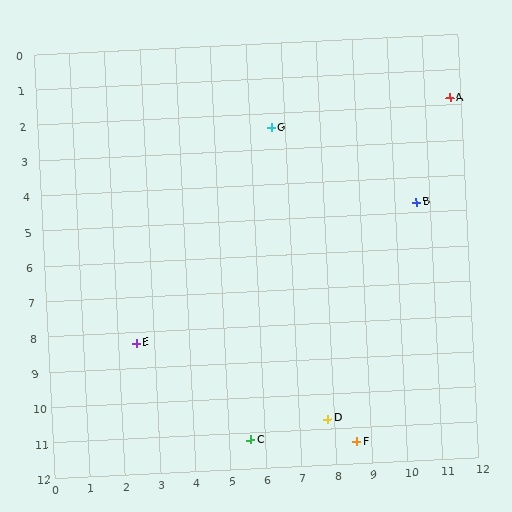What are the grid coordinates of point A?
Point A is at approximately (11.7, 1.8).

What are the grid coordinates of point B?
Point B is at approximately (10.6, 4.7).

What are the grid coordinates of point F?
Point F is at approximately (8.6, 11.4).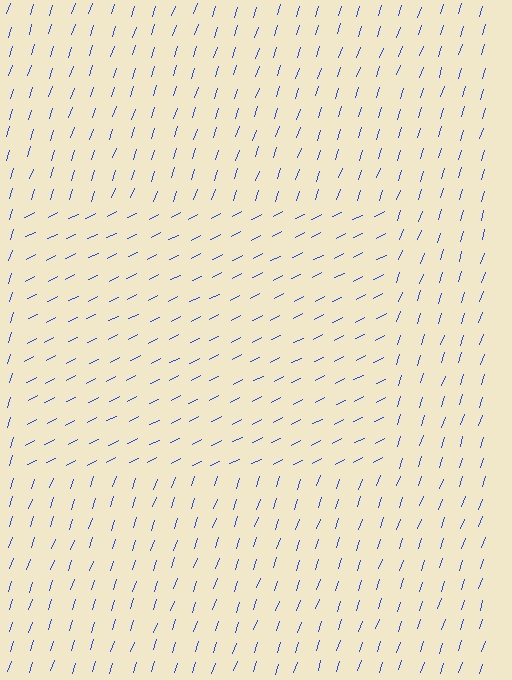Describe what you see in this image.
The image is filled with small blue line segments. A rectangle region in the image has lines oriented differently from the surrounding lines, creating a visible texture boundary.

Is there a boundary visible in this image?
Yes, there is a texture boundary formed by a change in line orientation.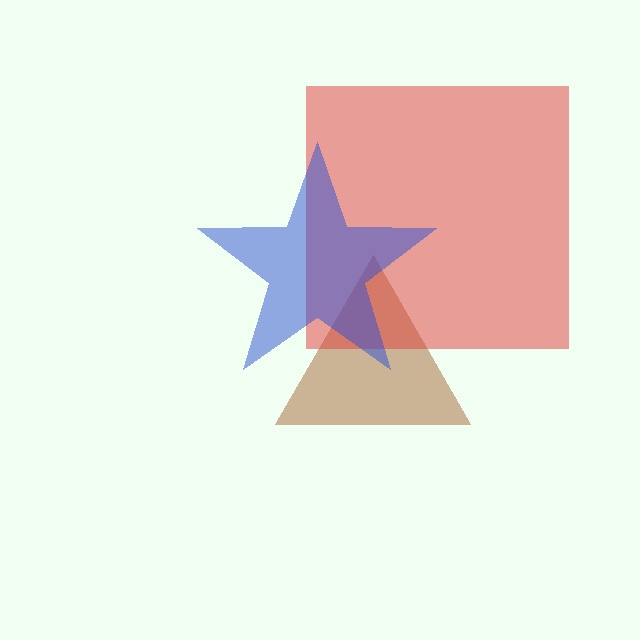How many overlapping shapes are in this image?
There are 3 overlapping shapes in the image.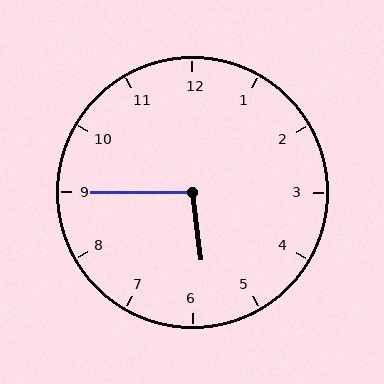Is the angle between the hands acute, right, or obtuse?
It is obtuse.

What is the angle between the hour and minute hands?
Approximately 98 degrees.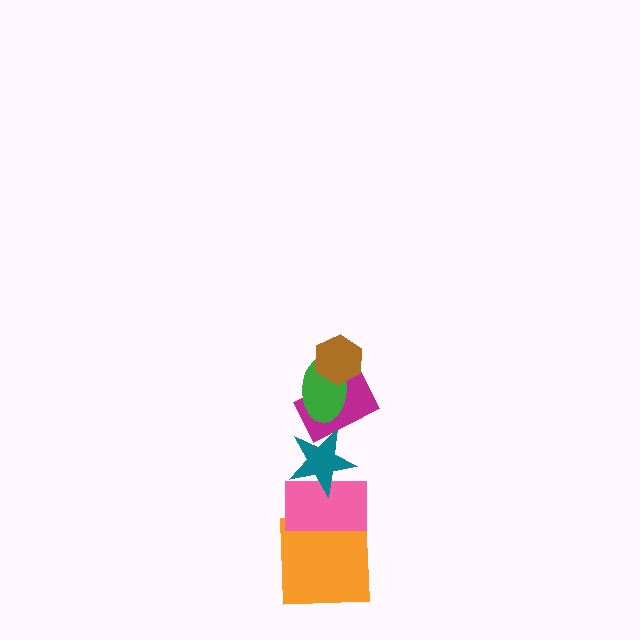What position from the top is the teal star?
The teal star is 4th from the top.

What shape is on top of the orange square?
The pink rectangle is on top of the orange square.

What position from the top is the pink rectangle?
The pink rectangle is 5th from the top.